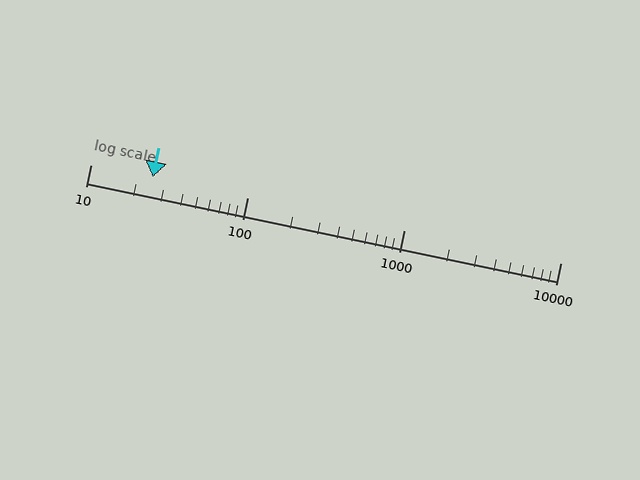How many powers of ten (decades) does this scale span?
The scale spans 3 decades, from 10 to 10000.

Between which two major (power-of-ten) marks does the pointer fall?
The pointer is between 10 and 100.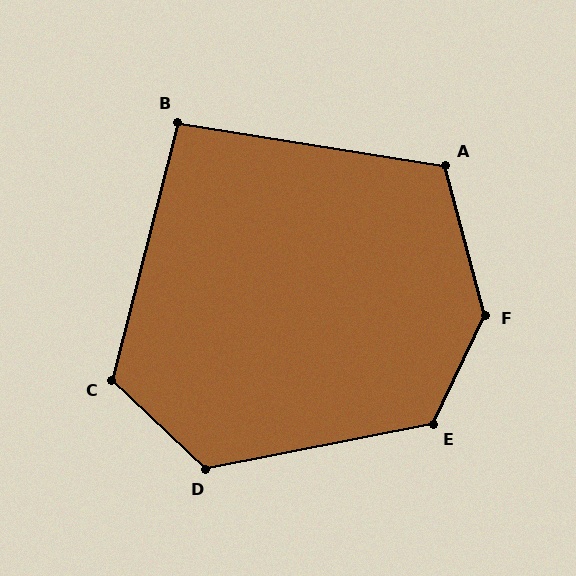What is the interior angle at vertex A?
Approximately 114 degrees (obtuse).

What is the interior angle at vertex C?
Approximately 119 degrees (obtuse).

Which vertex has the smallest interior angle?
B, at approximately 95 degrees.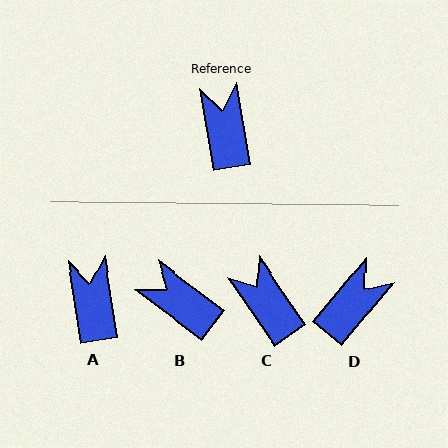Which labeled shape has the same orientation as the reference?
A.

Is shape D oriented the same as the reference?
No, it is off by about 49 degrees.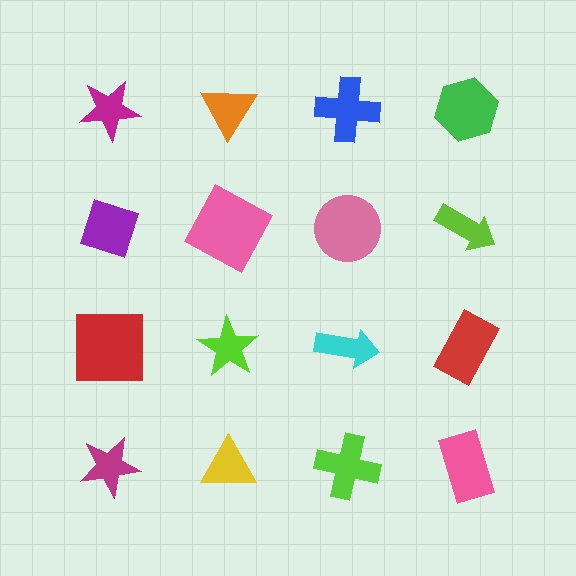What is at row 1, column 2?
An orange triangle.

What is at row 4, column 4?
A pink rectangle.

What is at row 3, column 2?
A lime star.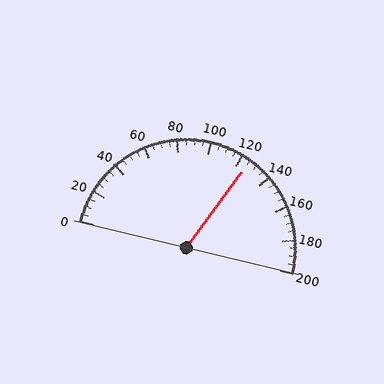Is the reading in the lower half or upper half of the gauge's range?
The reading is in the upper half of the range (0 to 200).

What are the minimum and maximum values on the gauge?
The gauge ranges from 0 to 200.